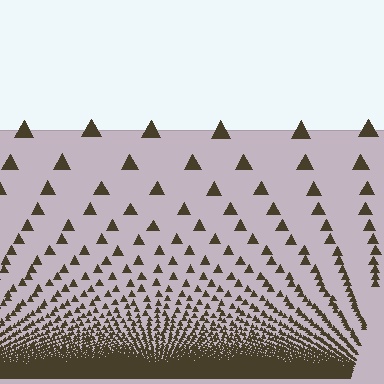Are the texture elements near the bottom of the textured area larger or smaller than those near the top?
Smaller. The gradient is inverted — elements near the bottom are smaller and denser.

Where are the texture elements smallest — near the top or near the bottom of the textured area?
Near the bottom.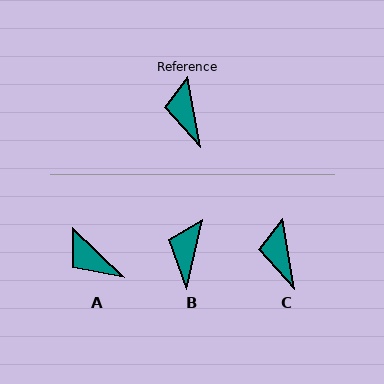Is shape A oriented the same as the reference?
No, it is off by about 37 degrees.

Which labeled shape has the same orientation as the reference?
C.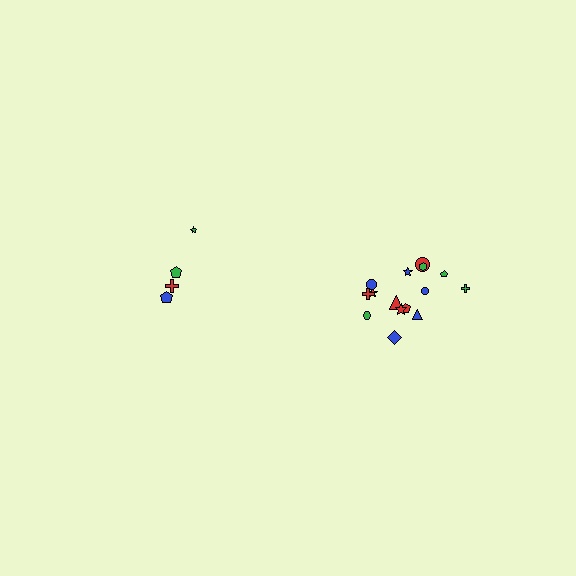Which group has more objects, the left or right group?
The right group.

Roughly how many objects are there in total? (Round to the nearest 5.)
Roughly 20 objects in total.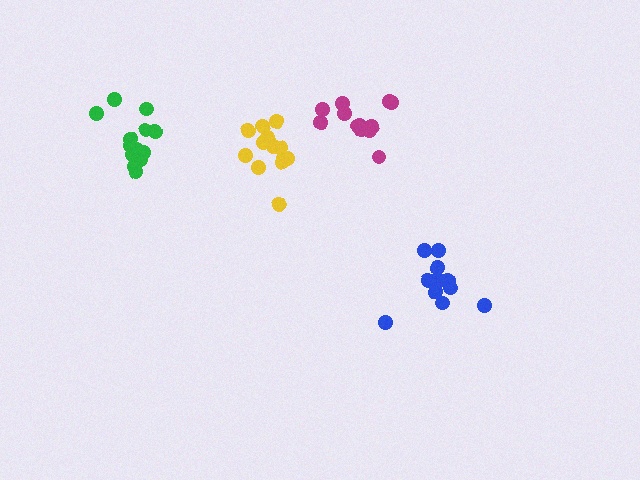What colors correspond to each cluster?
The clusters are colored: magenta, blue, green, yellow.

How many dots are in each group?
Group 1: 12 dots, Group 2: 12 dots, Group 3: 13 dots, Group 4: 14 dots (51 total).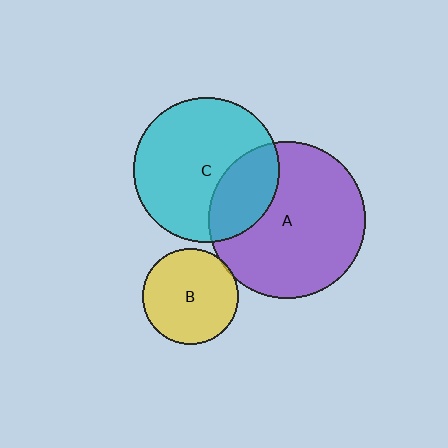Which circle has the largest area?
Circle A (purple).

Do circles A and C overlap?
Yes.